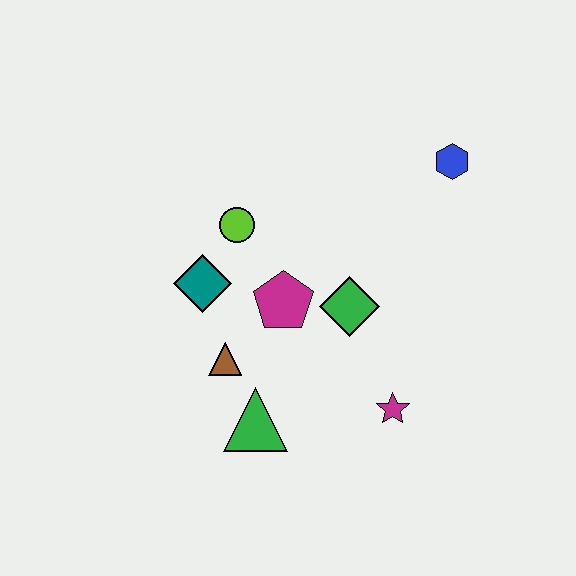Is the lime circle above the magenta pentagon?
Yes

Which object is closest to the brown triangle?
The green triangle is closest to the brown triangle.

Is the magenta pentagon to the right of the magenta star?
No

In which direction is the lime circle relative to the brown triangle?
The lime circle is above the brown triangle.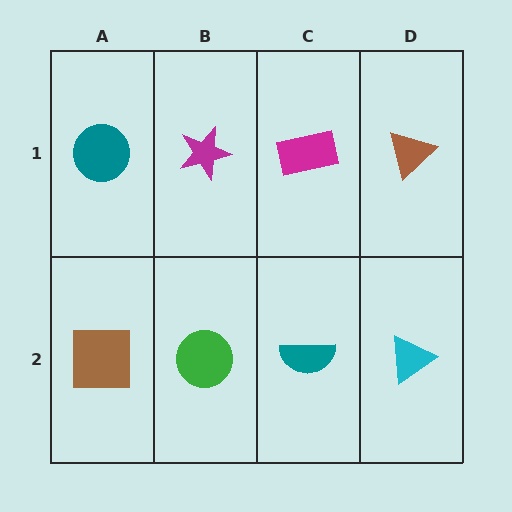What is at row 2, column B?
A green circle.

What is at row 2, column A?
A brown square.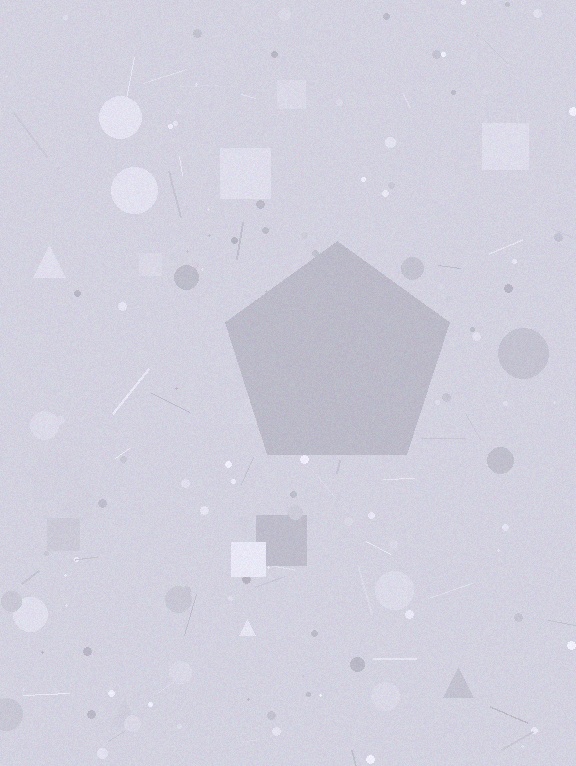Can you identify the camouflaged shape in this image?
The camouflaged shape is a pentagon.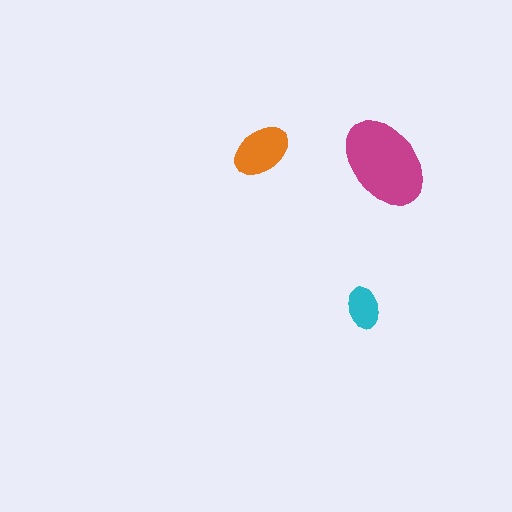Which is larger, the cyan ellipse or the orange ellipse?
The orange one.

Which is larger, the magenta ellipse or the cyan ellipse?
The magenta one.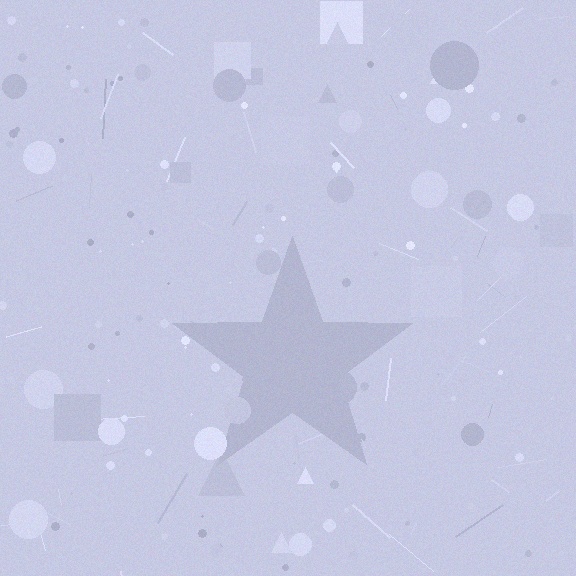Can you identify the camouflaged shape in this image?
The camouflaged shape is a star.